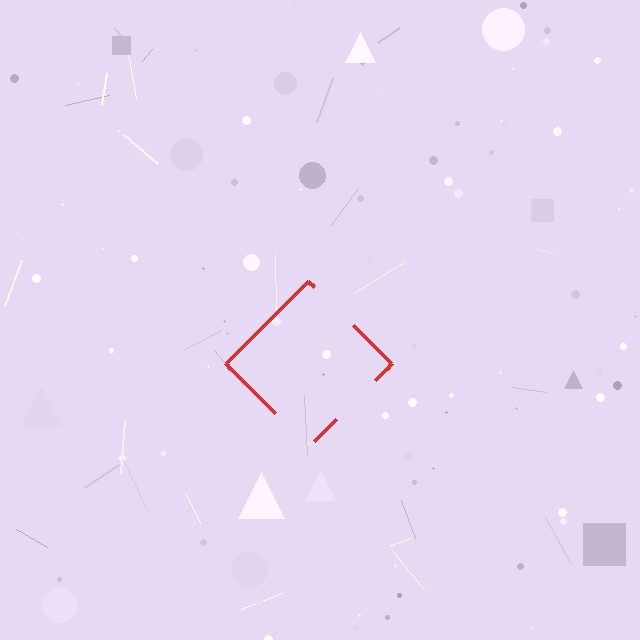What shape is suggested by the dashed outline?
The dashed outline suggests a diamond.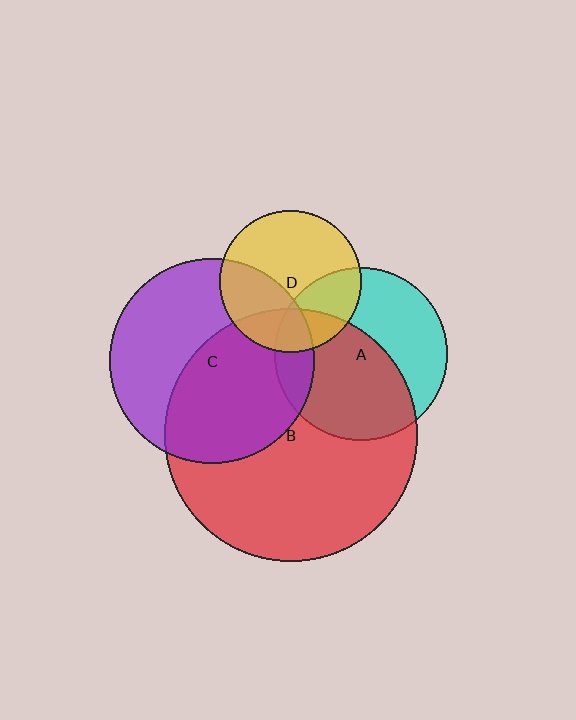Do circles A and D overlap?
Yes.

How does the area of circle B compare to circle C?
Approximately 1.5 times.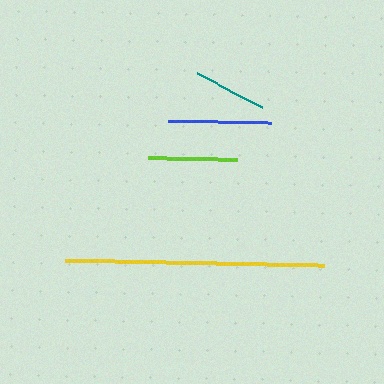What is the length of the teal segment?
The teal segment is approximately 72 pixels long.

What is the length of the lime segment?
The lime segment is approximately 89 pixels long.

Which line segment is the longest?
The yellow line is the longest at approximately 259 pixels.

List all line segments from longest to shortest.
From longest to shortest: yellow, blue, lime, teal.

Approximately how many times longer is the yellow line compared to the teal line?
The yellow line is approximately 3.6 times the length of the teal line.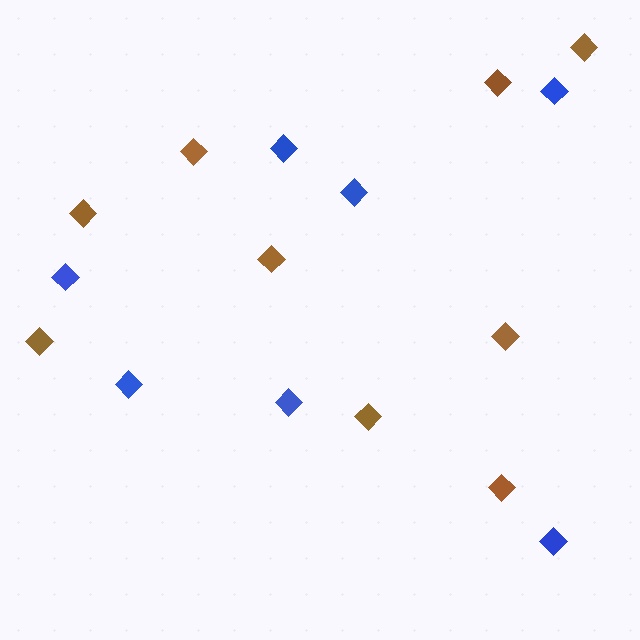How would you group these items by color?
There are 2 groups: one group of brown diamonds (9) and one group of blue diamonds (7).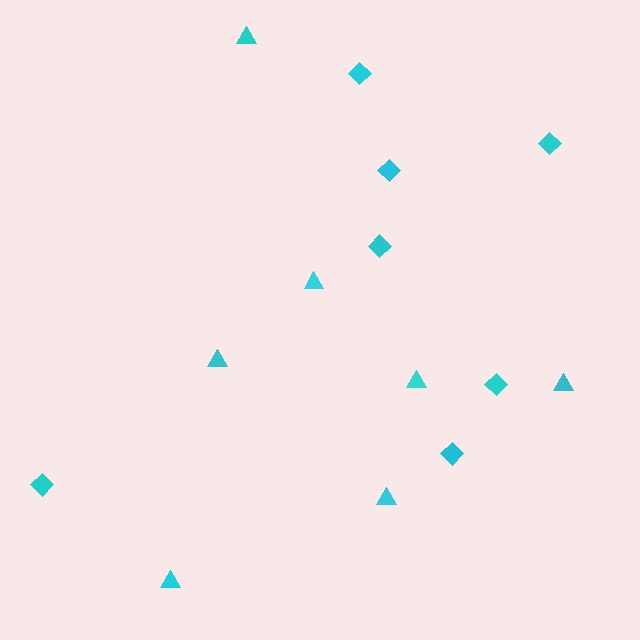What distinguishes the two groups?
There are 2 groups: one group of diamonds (7) and one group of triangles (7).